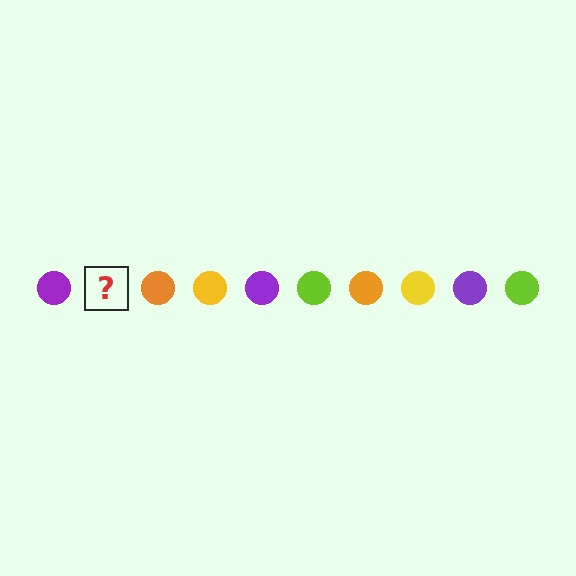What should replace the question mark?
The question mark should be replaced with a lime circle.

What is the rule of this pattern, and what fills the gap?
The rule is that the pattern cycles through purple, lime, orange, yellow circles. The gap should be filled with a lime circle.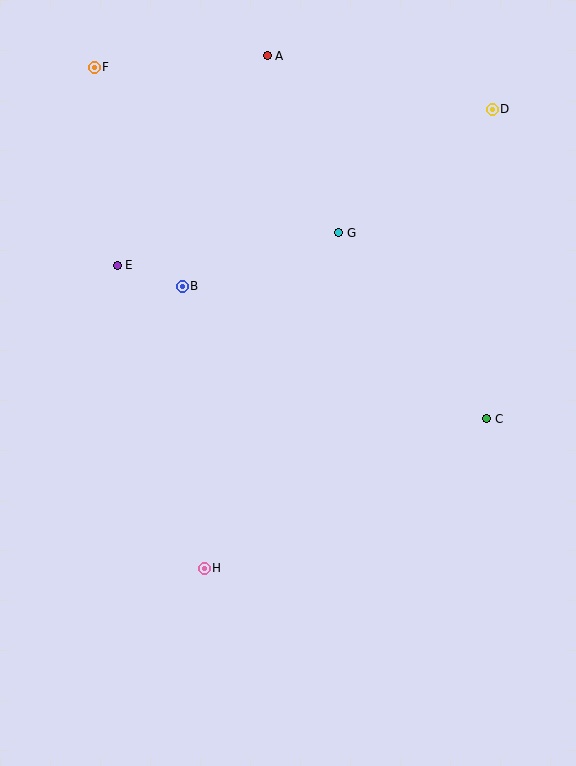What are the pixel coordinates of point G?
Point G is at (339, 233).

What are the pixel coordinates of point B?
Point B is at (182, 286).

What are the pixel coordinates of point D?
Point D is at (492, 109).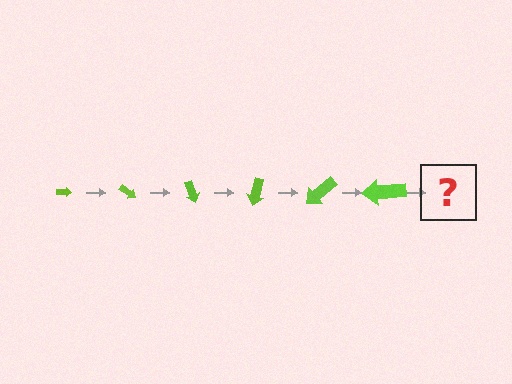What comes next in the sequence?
The next element should be an arrow, larger than the previous one and rotated 210 degrees from the start.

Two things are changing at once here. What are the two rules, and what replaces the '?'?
The two rules are that the arrow grows larger each step and it rotates 35 degrees each step. The '?' should be an arrow, larger than the previous one and rotated 210 degrees from the start.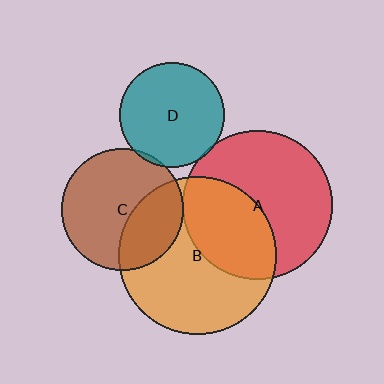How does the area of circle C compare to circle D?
Approximately 1.4 times.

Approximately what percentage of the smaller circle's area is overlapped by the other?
Approximately 35%.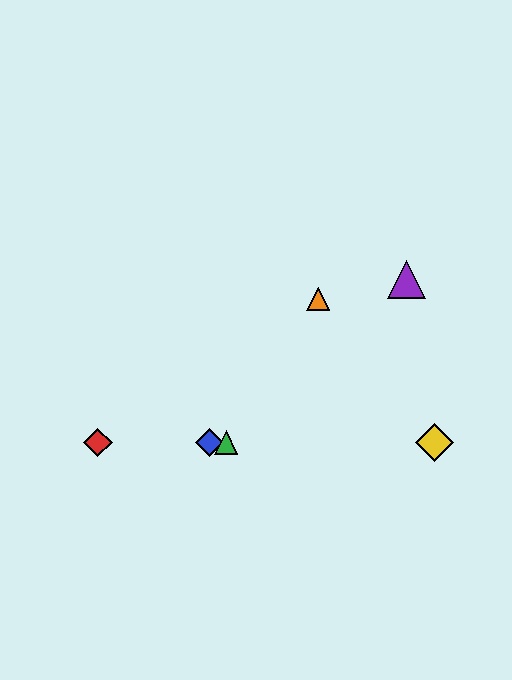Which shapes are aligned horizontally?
The red diamond, the blue diamond, the green triangle, the yellow diamond are aligned horizontally.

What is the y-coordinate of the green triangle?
The green triangle is at y≈443.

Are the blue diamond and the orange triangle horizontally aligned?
No, the blue diamond is at y≈443 and the orange triangle is at y≈299.